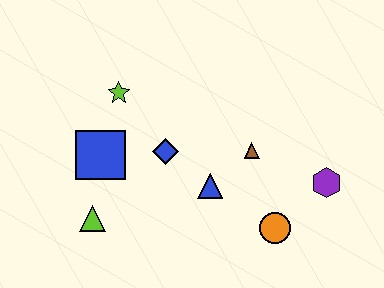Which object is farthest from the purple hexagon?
The lime triangle is farthest from the purple hexagon.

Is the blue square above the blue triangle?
Yes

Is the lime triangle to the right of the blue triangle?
No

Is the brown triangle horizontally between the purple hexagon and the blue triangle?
Yes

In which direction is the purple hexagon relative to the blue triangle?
The purple hexagon is to the right of the blue triangle.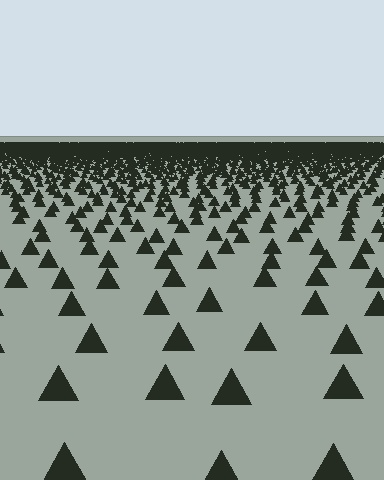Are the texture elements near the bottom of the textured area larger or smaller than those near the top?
Larger. Near the bottom, elements are closer to the viewer and appear at a bigger on-screen size.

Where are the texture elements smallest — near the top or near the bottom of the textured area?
Near the top.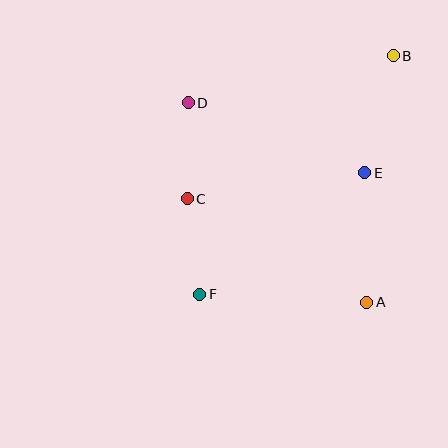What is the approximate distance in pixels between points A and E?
The distance between A and E is approximately 129 pixels.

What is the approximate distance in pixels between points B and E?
The distance between B and E is approximately 120 pixels.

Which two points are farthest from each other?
Points B and F are farthest from each other.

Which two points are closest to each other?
Points C and D are closest to each other.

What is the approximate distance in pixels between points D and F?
The distance between D and F is approximately 192 pixels.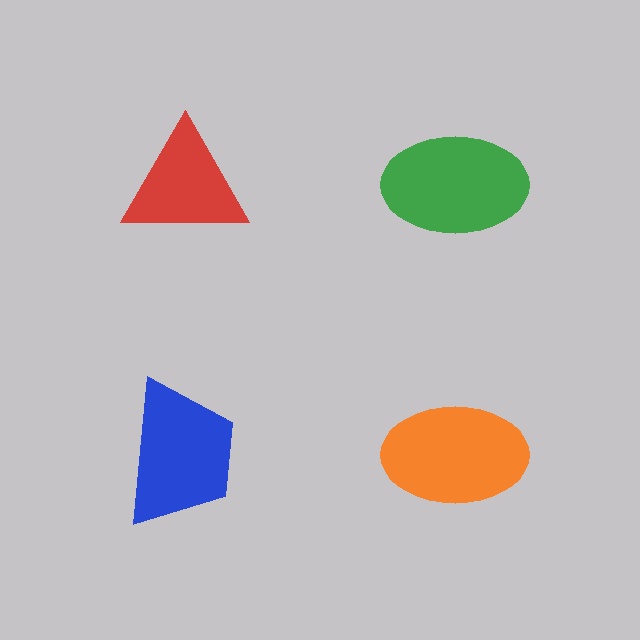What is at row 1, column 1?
A red triangle.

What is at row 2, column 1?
A blue trapezoid.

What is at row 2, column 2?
An orange ellipse.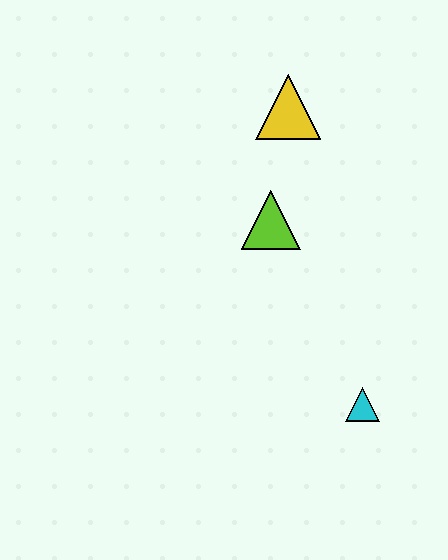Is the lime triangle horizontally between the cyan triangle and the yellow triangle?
No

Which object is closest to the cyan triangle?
The lime triangle is closest to the cyan triangle.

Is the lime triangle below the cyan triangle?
No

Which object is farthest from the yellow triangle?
The cyan triangle is farthest from the yellow triangle.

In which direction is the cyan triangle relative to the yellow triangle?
The cyan triangle is below the yellow triangle.